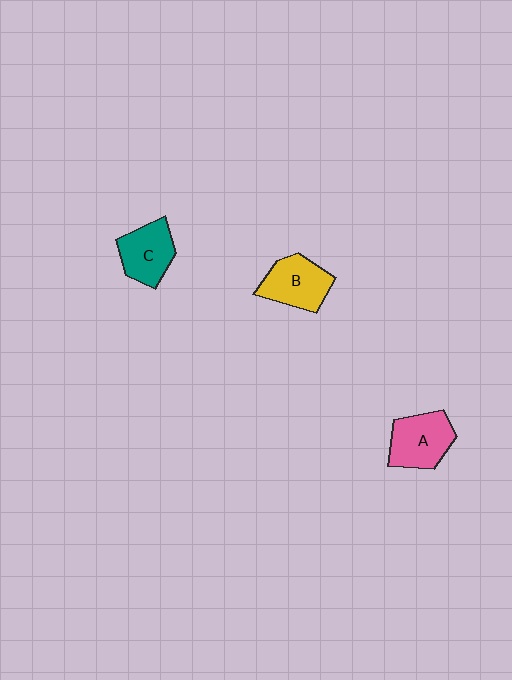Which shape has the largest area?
Shape A (pink).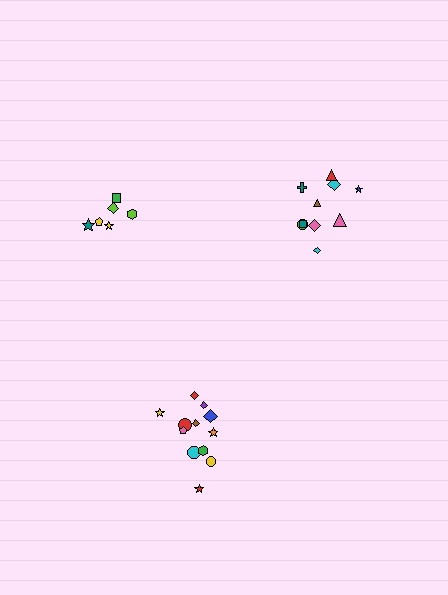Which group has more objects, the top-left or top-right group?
The top-right group.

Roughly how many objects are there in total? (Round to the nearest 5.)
Roughly 30 objects in total.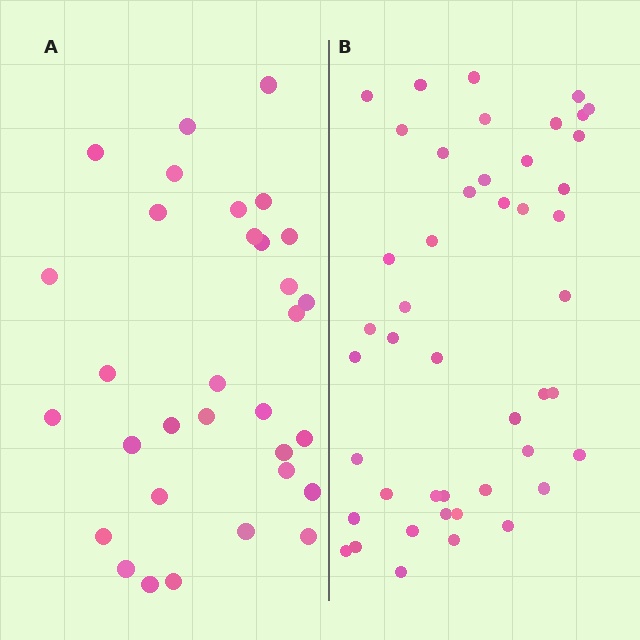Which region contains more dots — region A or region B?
Region B (the right region) has more dots.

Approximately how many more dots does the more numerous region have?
Region B has approximately 15 more dots than region A.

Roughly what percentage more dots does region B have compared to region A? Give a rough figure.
About 45% more.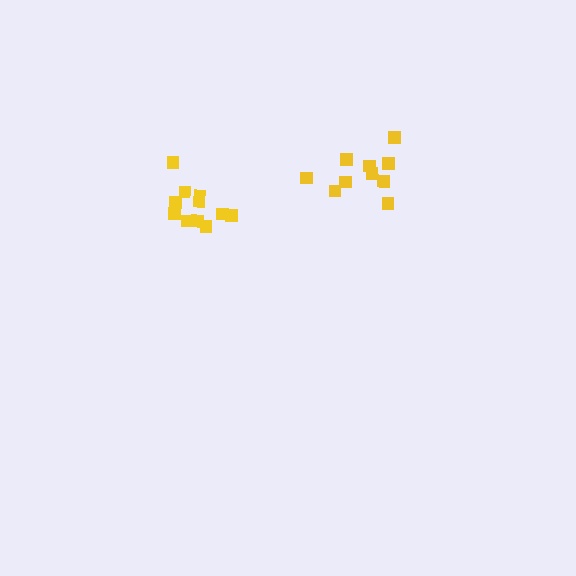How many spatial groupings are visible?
There are 2 spatial groupings.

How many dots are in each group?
Group 1: 11 dots, Group 2: 10 dots (21 total).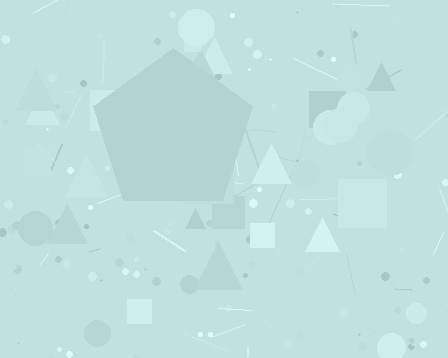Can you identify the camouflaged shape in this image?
The camouflaged shape is a pentagon.